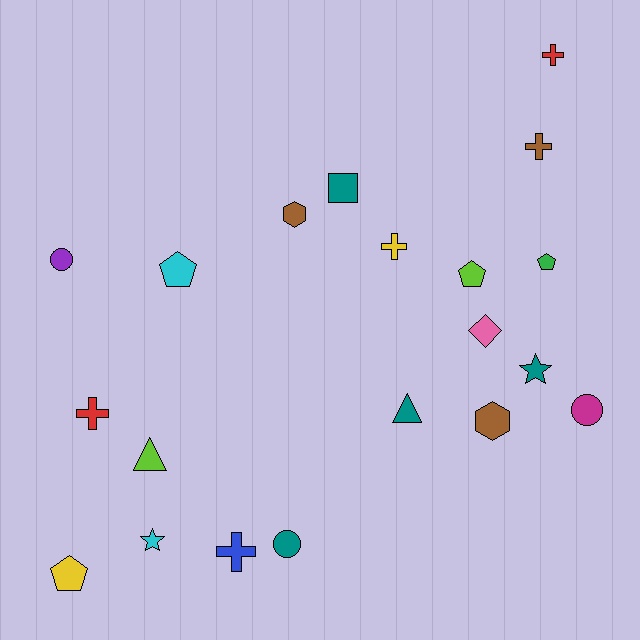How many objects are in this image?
There are 20 objects.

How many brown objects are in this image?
There are 3 brown objects.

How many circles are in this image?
There are 3 circles.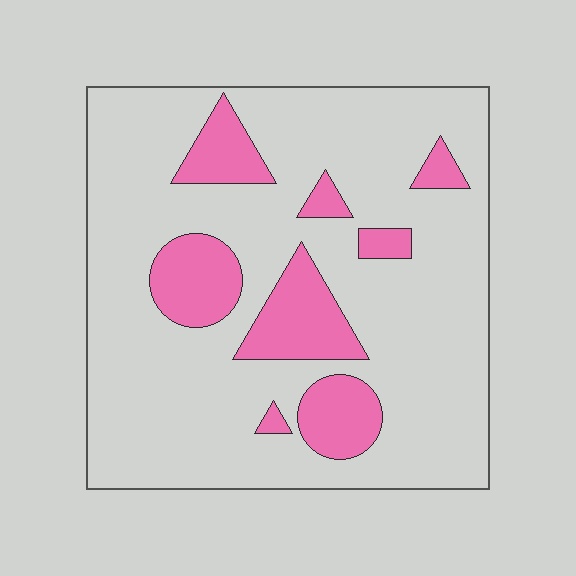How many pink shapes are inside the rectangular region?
8.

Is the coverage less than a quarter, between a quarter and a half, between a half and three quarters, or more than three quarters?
Less than a quarter.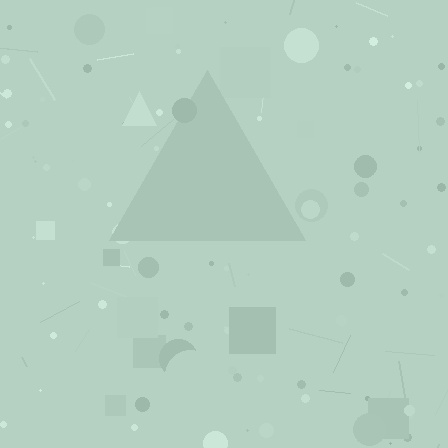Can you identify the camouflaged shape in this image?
The camouflaged shape is a triangle.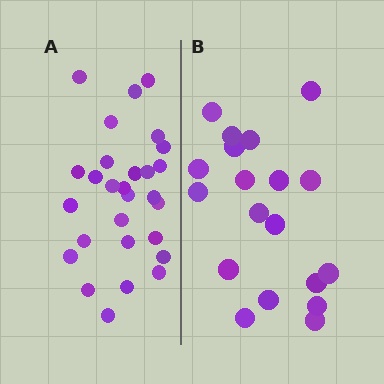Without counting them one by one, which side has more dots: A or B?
Region A (the left region) has more dots.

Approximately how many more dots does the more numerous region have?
Region A has roughly 8 or so more dots than region B.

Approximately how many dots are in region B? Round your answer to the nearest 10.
About 20 dots. (The exact count is 19, which rounds to 20.)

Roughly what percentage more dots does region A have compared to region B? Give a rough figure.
About 45% more.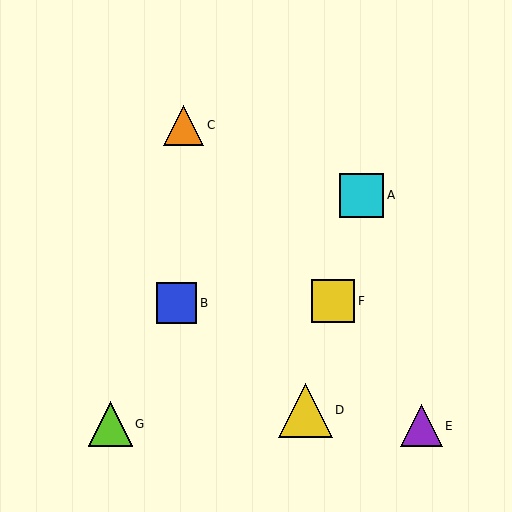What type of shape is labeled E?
Shape E is a purple triangle.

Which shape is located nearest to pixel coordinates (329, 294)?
The yellow square (labeled F) at (333, 301) is nearest to that location.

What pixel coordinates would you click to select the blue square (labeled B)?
Click at (176, 303) to select the blue square B.